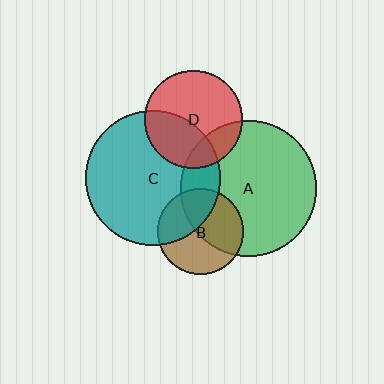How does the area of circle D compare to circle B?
Approximately 1.3 times.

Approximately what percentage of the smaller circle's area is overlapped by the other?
Approximately 50%.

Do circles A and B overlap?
Yes.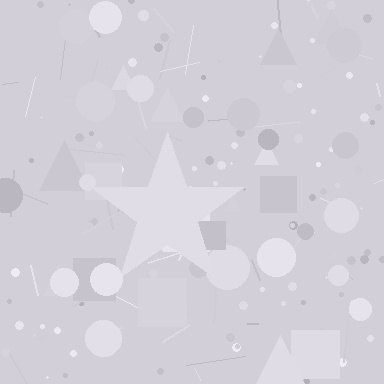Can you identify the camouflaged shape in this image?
The camouflaged shape is a star.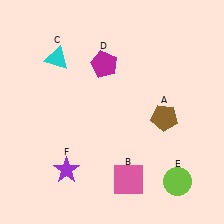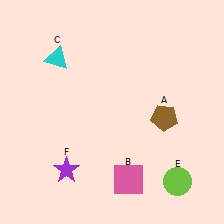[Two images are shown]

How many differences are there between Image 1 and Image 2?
There is 1 difference between the two images.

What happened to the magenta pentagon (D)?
The magenta pentagon (D) was removed in Image 2. It was in the top-left area of Image 1.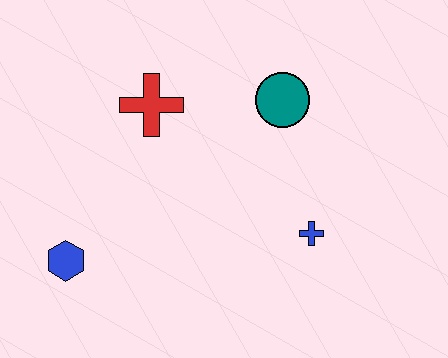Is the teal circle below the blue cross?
No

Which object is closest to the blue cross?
The teal circle is closest to the blue cross.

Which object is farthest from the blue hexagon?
The teal circle is farthest from the blue hexagon.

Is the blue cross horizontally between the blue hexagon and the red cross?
No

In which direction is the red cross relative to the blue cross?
The red cross is to the left of the blue cross.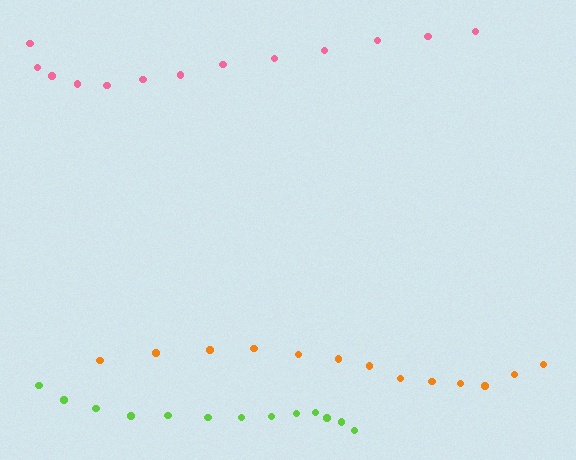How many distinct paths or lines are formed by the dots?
There are 3 distinct paths.